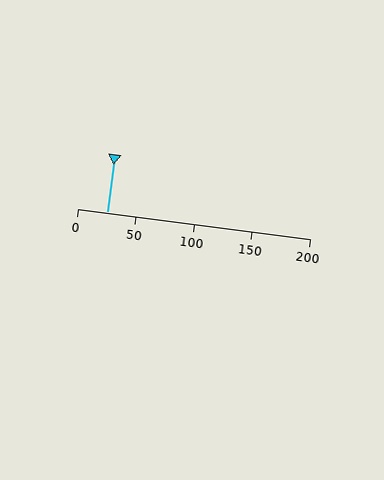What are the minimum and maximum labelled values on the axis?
The axis runs from 0 to 200.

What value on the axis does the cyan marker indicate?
The marker indicates approximately 25.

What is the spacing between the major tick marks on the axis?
The major ticks are spaced 50 apart.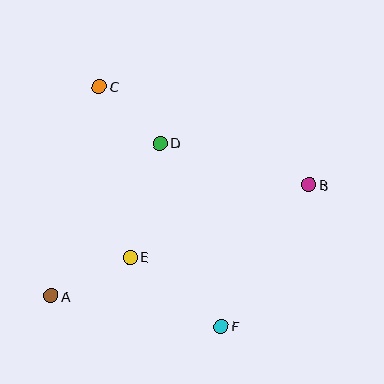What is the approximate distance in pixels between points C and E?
The distance between C and E is approximately 173 pixels.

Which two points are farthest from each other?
Points A and B are farthest from each other.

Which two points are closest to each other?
Points C and D are closest to each other.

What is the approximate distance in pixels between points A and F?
The distance between A and F is approximately 172 pixels.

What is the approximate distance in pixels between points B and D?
The distance between B and D is approximately 155 pixels.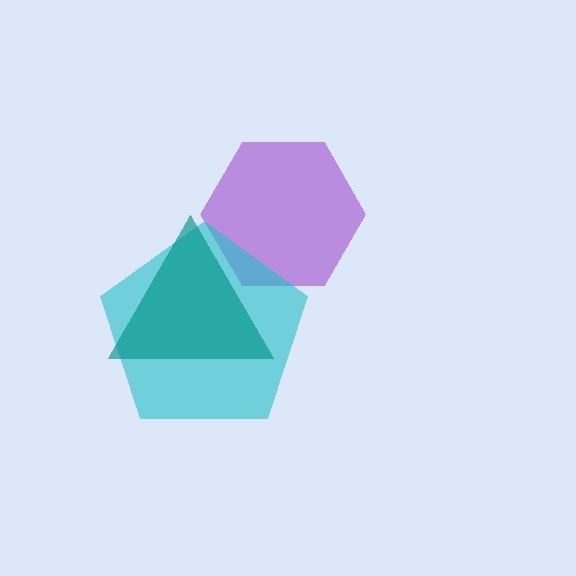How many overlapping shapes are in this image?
There are 3 overlapping shapes in the image.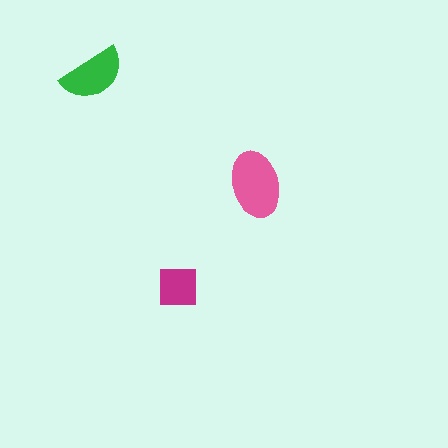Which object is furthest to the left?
The green semicircle is leftmost.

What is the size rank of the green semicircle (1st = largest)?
2nd.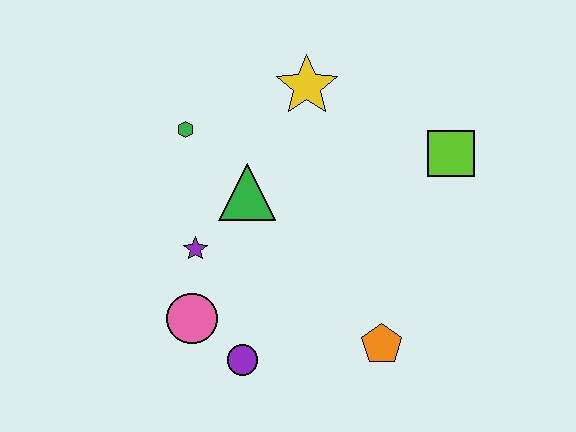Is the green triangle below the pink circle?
No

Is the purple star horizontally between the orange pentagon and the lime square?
No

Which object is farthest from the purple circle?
The lime square is farthest from the purple circle.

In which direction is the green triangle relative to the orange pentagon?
The green triangle is above the orange pentagon.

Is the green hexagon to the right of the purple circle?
No